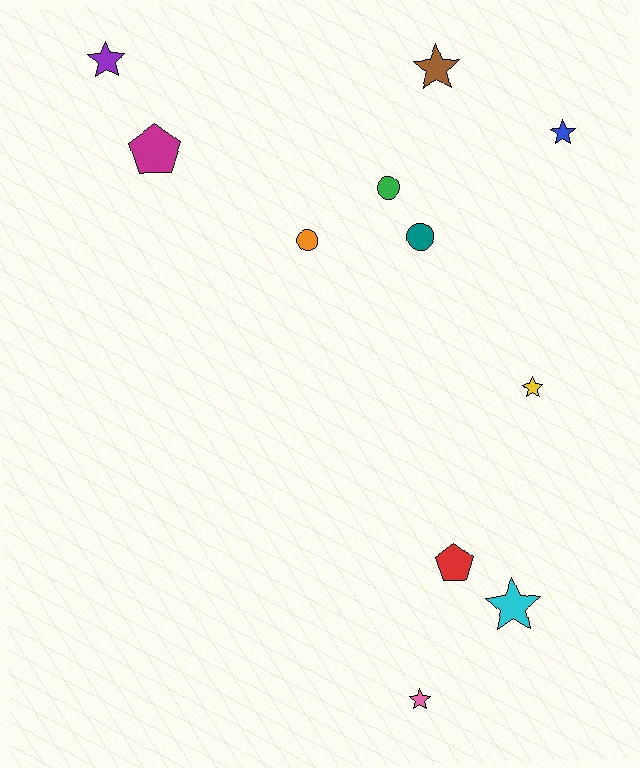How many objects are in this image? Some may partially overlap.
There are 11 objects.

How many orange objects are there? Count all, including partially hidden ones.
There is 1 orange object.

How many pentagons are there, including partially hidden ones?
There are 2 pentagons.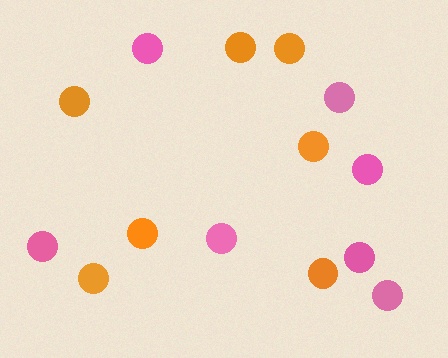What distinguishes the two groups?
There are 2 groups: one group of orange circles (7) and one group of pink circles (7).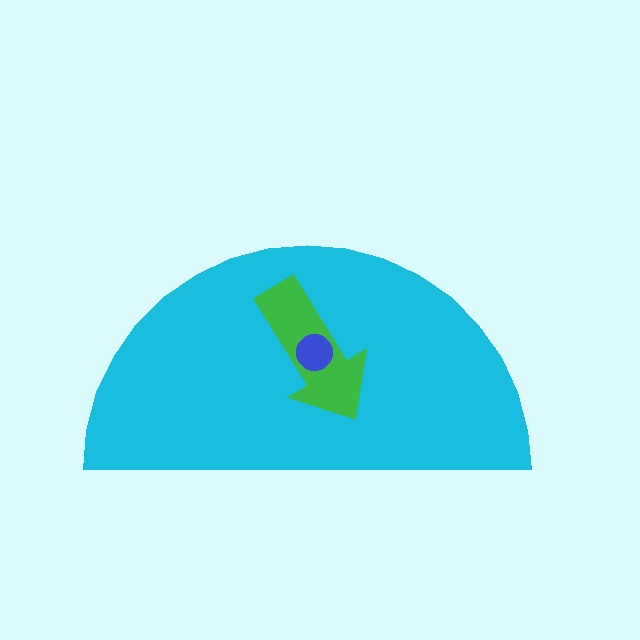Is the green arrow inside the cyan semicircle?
Yes.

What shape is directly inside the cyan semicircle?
The green arrow.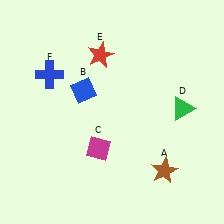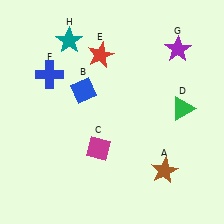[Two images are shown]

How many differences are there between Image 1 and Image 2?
There are 2 differences between the two images.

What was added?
A purple star (G), a teal star (H) were added in Image 2.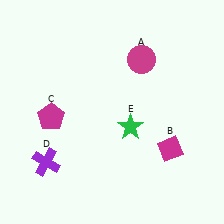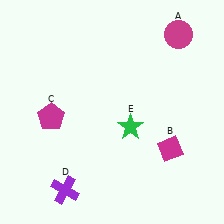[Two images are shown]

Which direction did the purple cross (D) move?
The purple cross (D) moved down.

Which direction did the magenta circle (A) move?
The magenta circle (A) moved right.